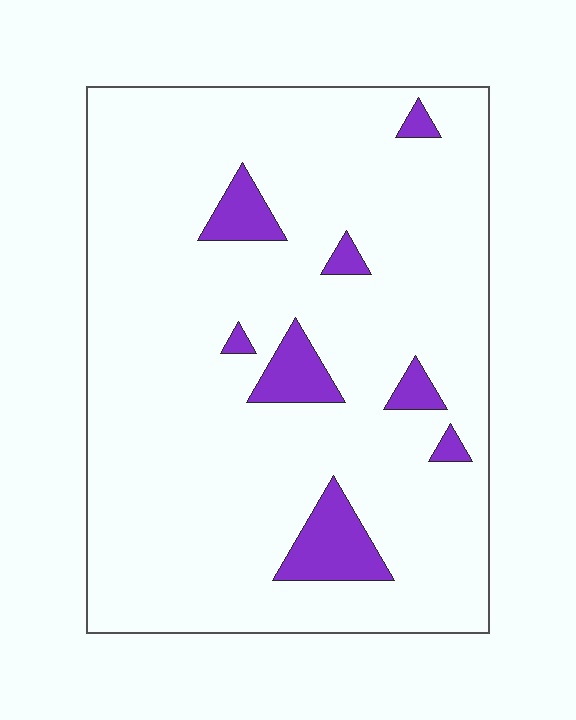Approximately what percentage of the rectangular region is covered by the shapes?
Approximately 10%.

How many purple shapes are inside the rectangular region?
8.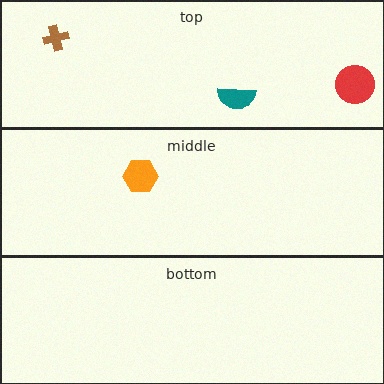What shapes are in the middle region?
The orange hexagon.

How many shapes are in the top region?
3.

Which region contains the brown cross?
The top region.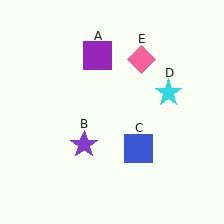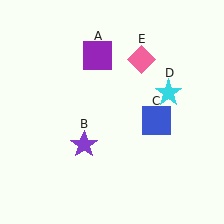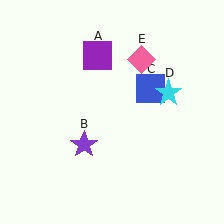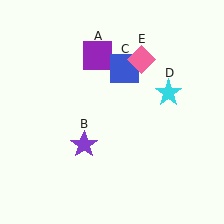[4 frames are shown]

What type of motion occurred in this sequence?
The blue square (object C) rotated counterclockwise around the center of the scene.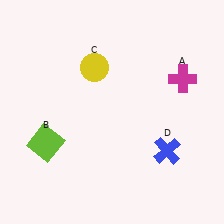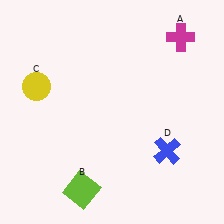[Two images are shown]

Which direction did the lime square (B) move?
The lime square (B) moved down.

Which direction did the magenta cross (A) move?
The magenta cross (A) moved up.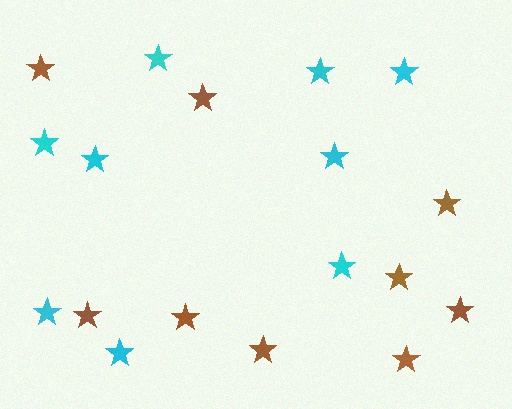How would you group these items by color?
There are 2 groups: one group of brown stars (9) and one group of cyan stars (9).